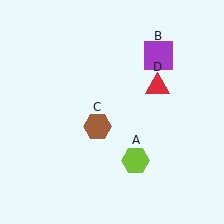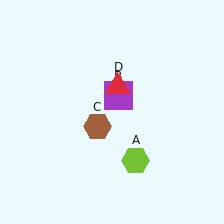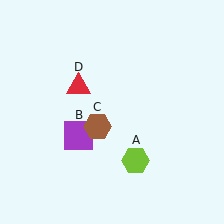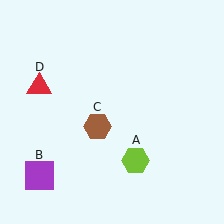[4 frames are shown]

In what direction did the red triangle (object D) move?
The red triangle (object D) moved left.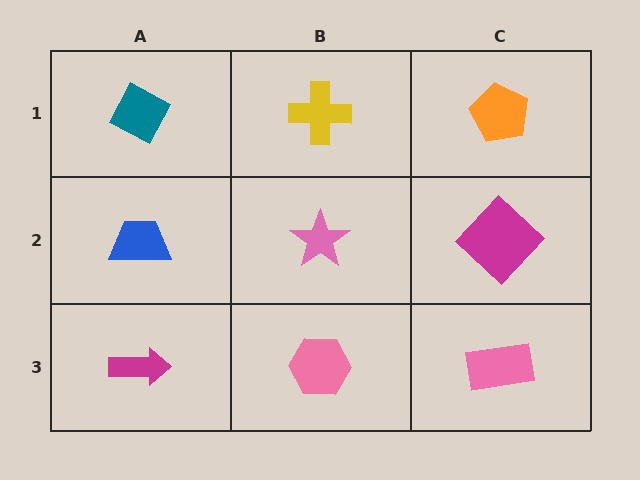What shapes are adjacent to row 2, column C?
An orange pentagon (row 1, column C), a pink rectangle (row 3, column C), a pink star (row 2, column B).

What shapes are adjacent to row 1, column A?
A blue trapezoid (row 2, column A), a yellow cross (row 1, column B).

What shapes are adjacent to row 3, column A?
A blue trapezoid (row 2, column A), a pink hexagon (row 3, column B).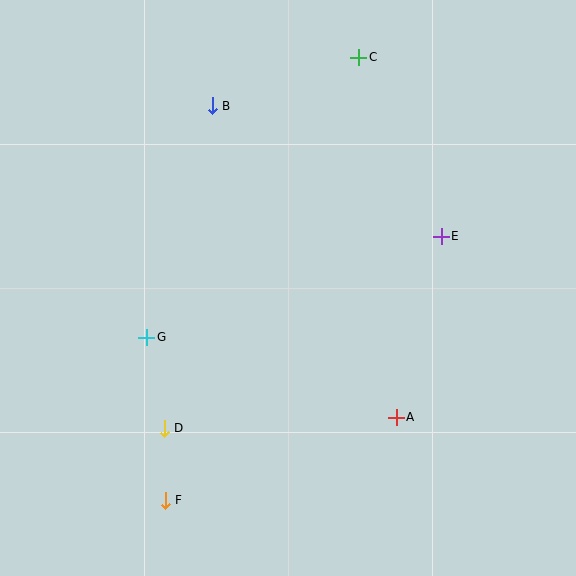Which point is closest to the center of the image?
Point G at (147, 337) is closest to the center.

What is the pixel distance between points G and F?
The distance between G and F is 164 pixels.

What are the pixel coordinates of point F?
Point F is at (165, 500).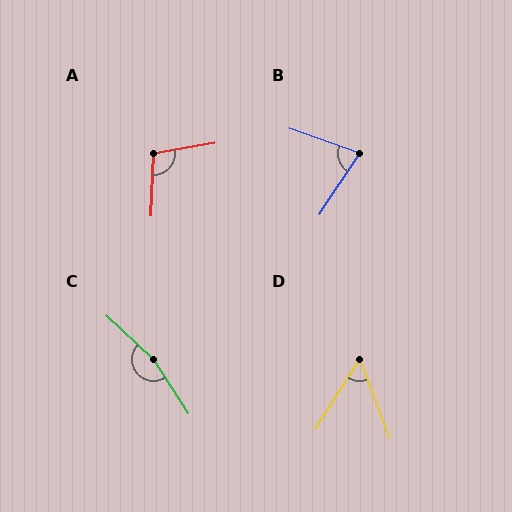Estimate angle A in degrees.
Approximately 102 degrees.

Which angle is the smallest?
D, at approximately 53 degrees.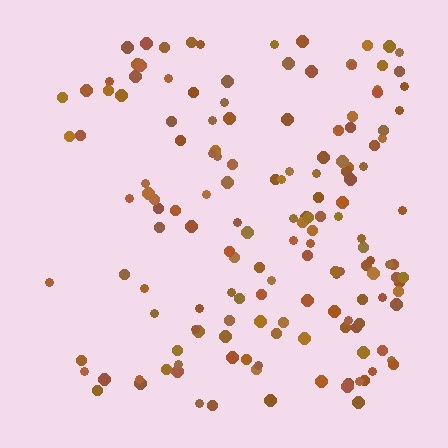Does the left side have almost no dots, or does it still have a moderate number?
Still a moderate number, just noticeably fewer than the right.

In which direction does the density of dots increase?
From left to right, with the right side densest.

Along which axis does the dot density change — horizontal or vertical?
Horizontal.